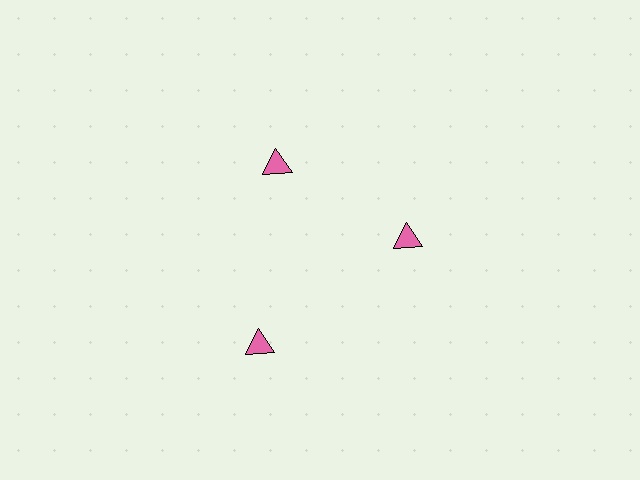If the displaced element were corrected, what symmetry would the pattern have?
It would have 3-fold rotational symmetry — the pattern would map onto itself every 120 degrees.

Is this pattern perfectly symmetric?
No. The 3 pink triangles are arranged in a ring, but one element near the 7 o'clock position is pushed outward from the center, breaking the 3-fold rotational symmetry.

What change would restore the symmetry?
The symmetry would be restored by moving it inward, back onto the ring so that all 3 triangles sit at equal angles and equal distance from the center.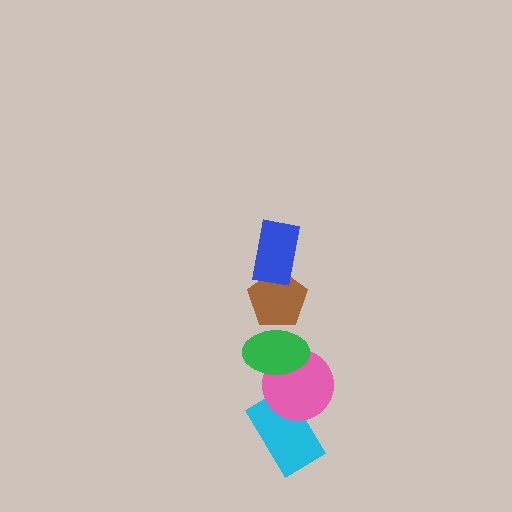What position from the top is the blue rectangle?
The blue rectangle is 1st from the top.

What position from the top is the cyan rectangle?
The cyan rectangle is 5th from the top.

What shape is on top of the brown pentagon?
The blue rectangle is on top of the brown pentagon.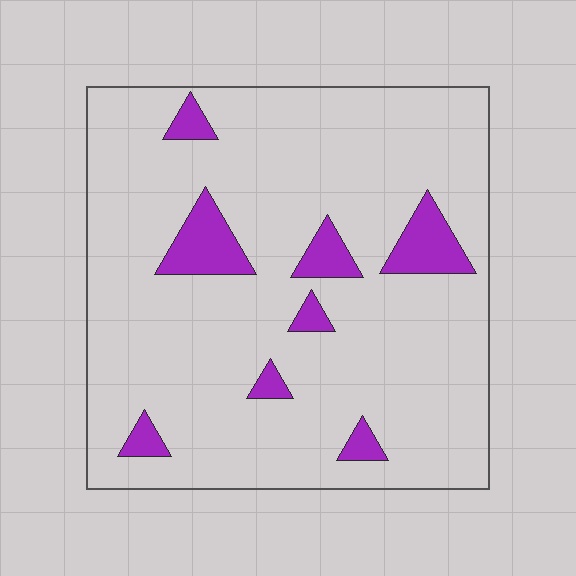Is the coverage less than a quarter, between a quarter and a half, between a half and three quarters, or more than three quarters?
Less than a quarter.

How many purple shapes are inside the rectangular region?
8.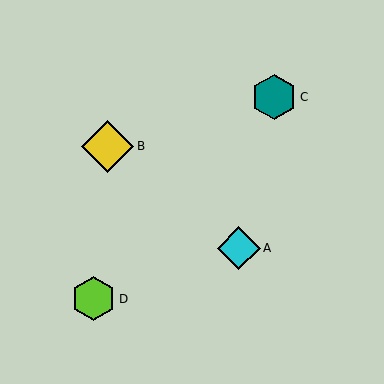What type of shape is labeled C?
Shape C is a teal hexagon.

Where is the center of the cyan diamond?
The center of the cyan diamond is at (239, 248).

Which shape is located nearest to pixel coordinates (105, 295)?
The lime hexagon (labeled D) at (94, 299) is nearest to that location.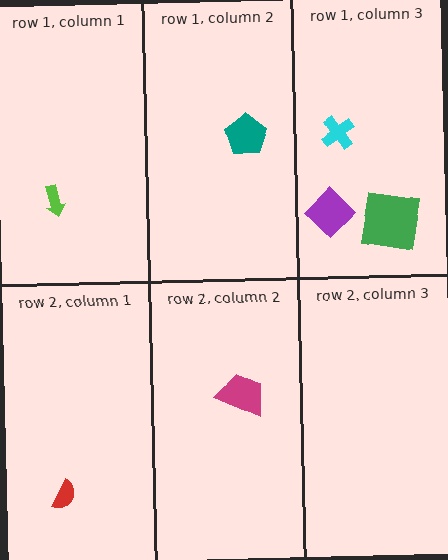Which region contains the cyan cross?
The row 1, column 3 region.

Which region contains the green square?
The row 1, column 3 region.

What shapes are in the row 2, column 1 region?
The red semicircle.